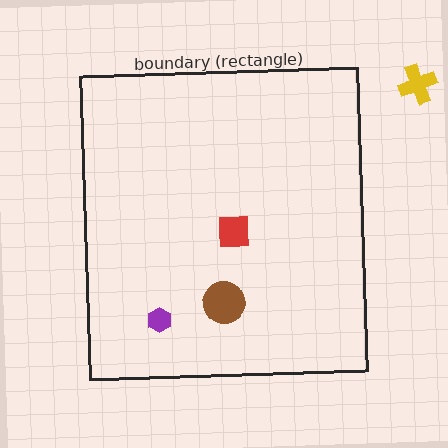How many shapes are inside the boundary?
3 inside, 1 outside.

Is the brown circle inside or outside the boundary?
Inside.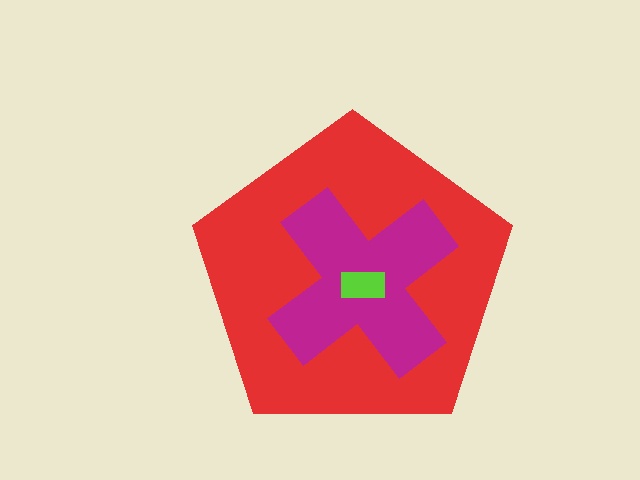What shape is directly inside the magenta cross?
The lime rectangle.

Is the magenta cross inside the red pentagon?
Yes.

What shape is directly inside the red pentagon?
The magenta cross.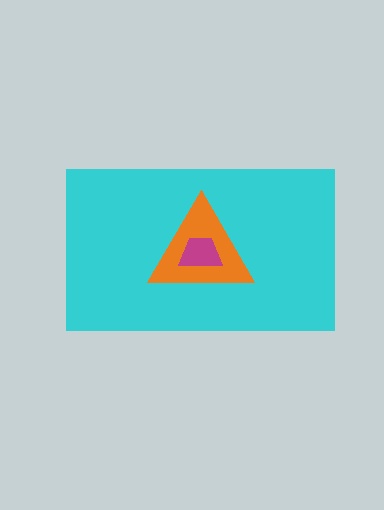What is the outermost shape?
The cyan rectangle.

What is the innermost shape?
The magenta trapezoid.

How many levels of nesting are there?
3.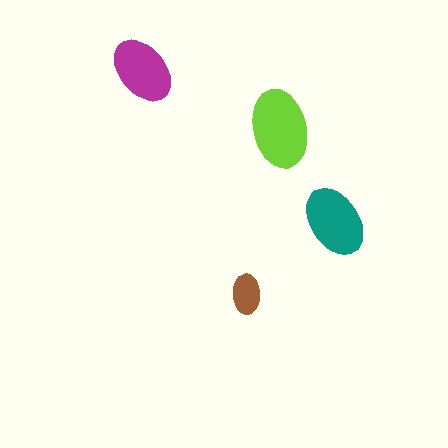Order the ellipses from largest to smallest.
the lime one, the teal one, the magenta one, the brown one.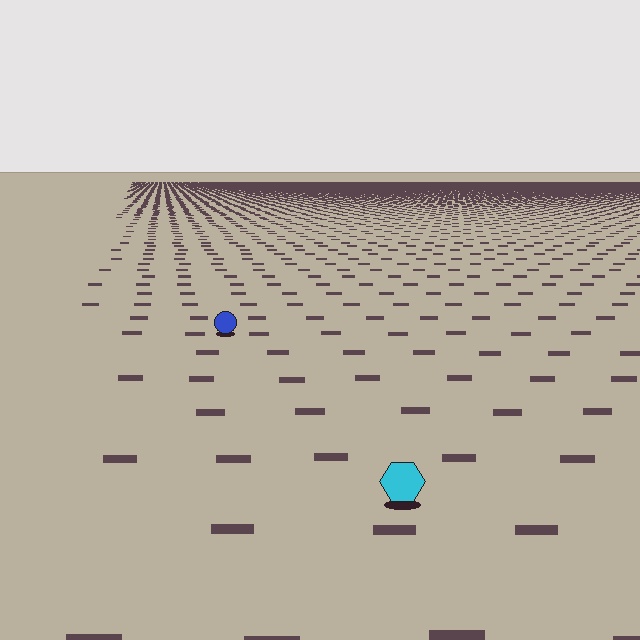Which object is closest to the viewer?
The cyan hexagon is closest. The texture marks near it are larger and more spread out.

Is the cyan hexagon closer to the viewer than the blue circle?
Yes. The cyan hexagon is closer — you can tell from the texture gradient: the ground texture is coarser near it.